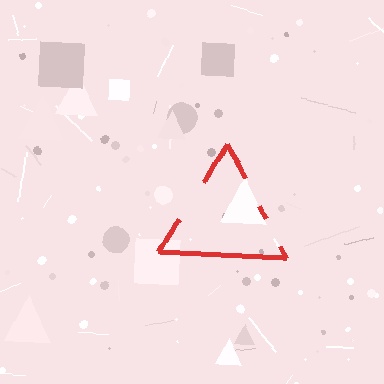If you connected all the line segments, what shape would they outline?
They would outline a triangle.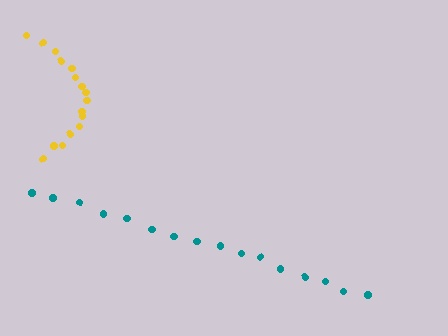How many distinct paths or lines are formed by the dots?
There are 2 distinct paths.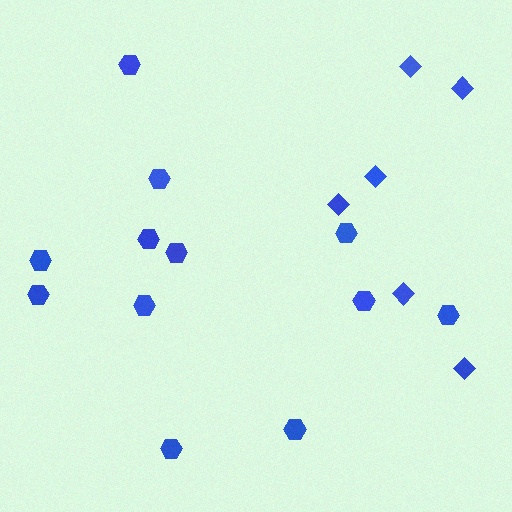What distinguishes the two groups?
There are 2 groups: one group of diamonds (6) and one group of hexagons (12).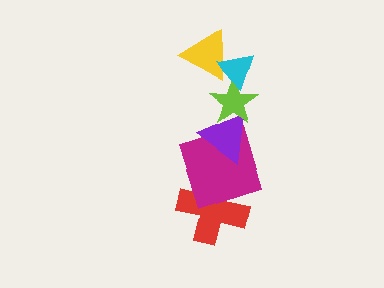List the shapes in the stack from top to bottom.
From top to bottom: the cyan triangle, the yellow triangle, the lime star, the purple triangle, the magenta square, the red cross.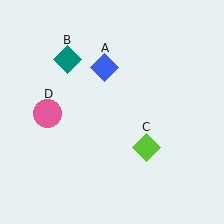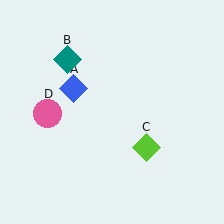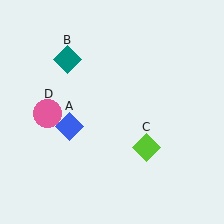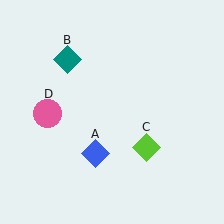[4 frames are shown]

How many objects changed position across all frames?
1 object changed position: blue diamond (object A).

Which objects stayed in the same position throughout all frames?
Teal diamond (object B) and lime diamond (object C) and pink circle (object D) remained stationary.